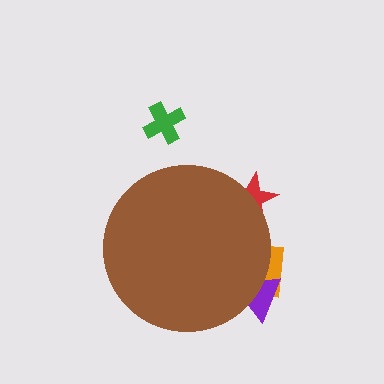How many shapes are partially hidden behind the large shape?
3 shapes are partially hidden.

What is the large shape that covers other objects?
A brown circle.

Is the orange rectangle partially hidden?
Yes, the orange rectangle is partially hidden behind the brown circle.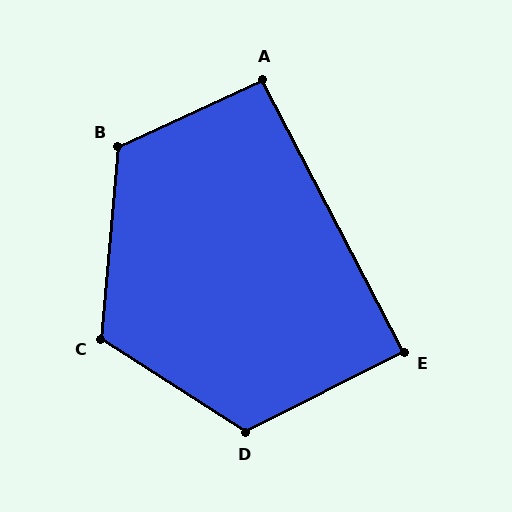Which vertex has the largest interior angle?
D, at approximately 121 degrees.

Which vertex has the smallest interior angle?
E, at approximately 89 degrees.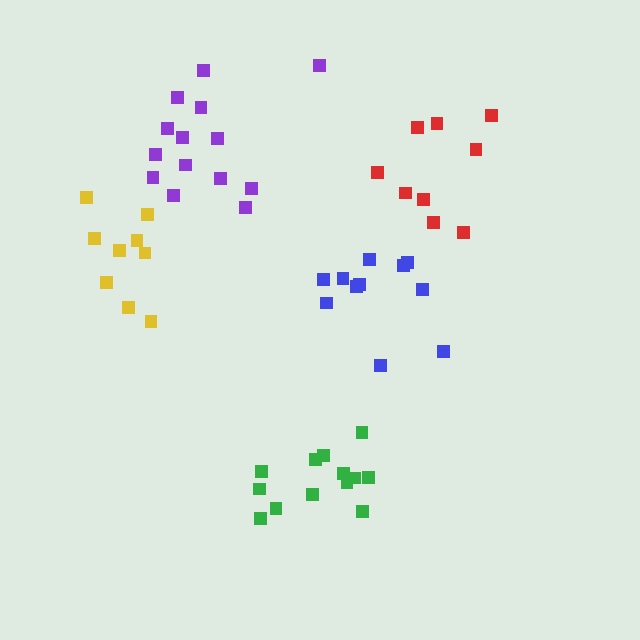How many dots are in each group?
Group 1: 9 dots, Group 2: 9 dots, Group 3: 14 dots, Group 4: 11 dots, Group 5: 13 dots (56 total).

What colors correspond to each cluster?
The clusters are colored: red, yellow, purple, blue, green.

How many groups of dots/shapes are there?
There are 5 groups.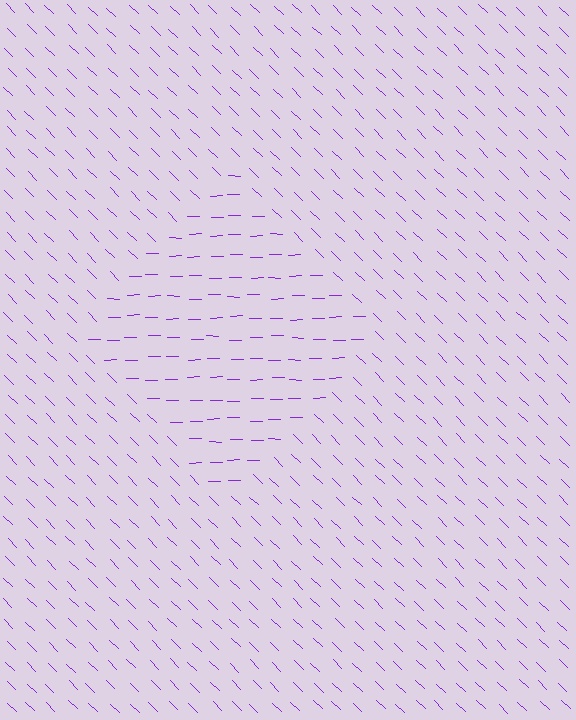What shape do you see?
I see a diamond.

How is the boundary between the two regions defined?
The boundary is defined purely by a change in line orientation (approximately 45 degrees difference). All lines are the same color and thickness.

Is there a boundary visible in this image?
Yes, there is a texture boundary formed by a change in line orientation.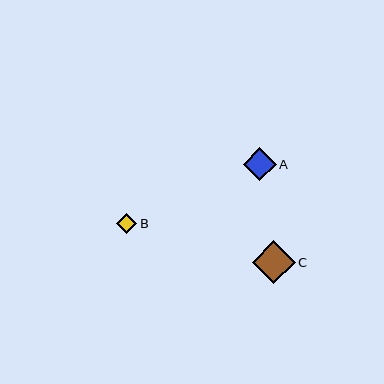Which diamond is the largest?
Diamond C is the largest with a size of approximately 43 pixels.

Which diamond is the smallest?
Diamond B is the smallest with a size of approximately 21 pixels.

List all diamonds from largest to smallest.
From largest to smallest: C, A, B.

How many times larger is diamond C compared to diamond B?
Diamond C is approximately 2.1 times the size of diamond B.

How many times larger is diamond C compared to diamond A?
Diamond C is approximately 1.3 times the size of diamond A.